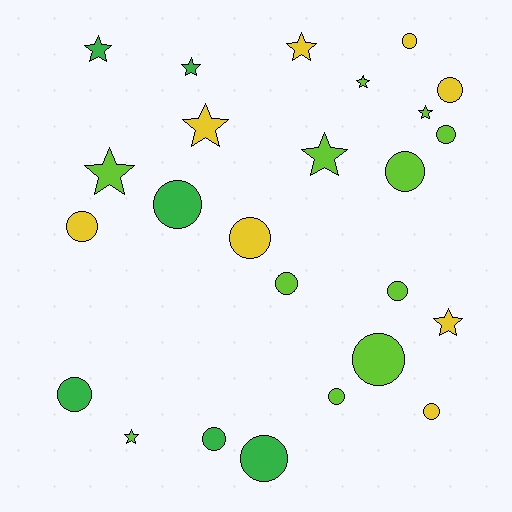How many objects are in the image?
There are 25 objects.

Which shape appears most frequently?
Circle, with 15 objects.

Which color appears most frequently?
Lime, with 11 objects.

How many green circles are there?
There are 4 green circles.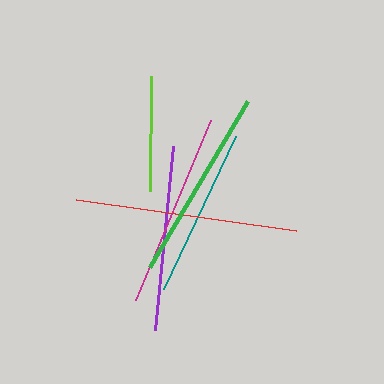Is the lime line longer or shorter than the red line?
The red line is longer than the lime line.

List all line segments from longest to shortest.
From longest to shortest: red, magenta, green, purple, teal, lime.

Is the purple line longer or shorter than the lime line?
The purple line is longer than the lime line.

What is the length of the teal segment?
The teal segment is approximately 169 pixels long.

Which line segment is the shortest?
The lime line is the shortest at approximately 115 pixels.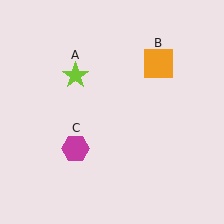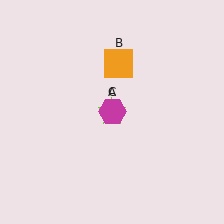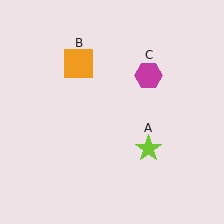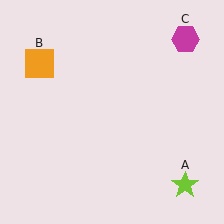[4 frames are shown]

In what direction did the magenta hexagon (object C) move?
The magenta hexagon (object C) moved up and to the right.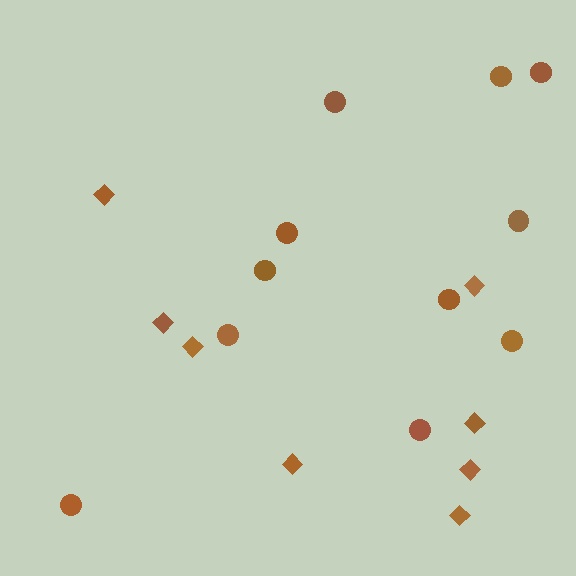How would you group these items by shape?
There are 2 groups: one group of diamonds (8) and one group of circles (11).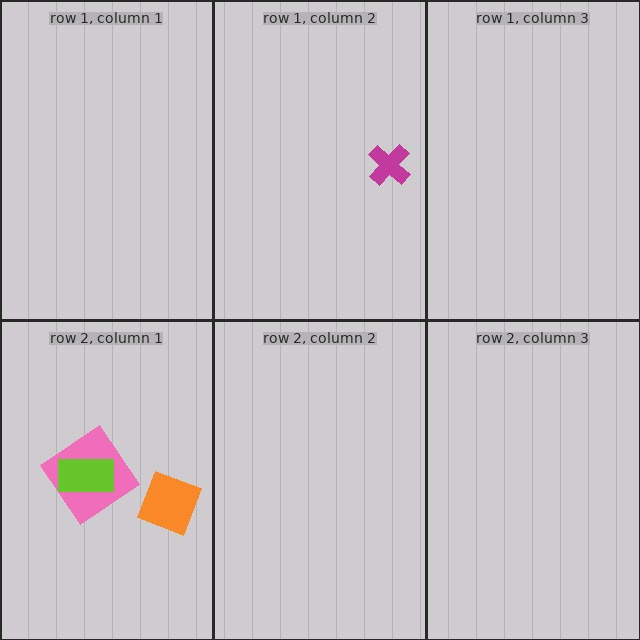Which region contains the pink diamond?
The row 2, column 1 region.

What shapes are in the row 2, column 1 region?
The orange diamond, the pink diamond, the lime rectangle.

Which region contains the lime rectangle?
The row 2, column 1 region.